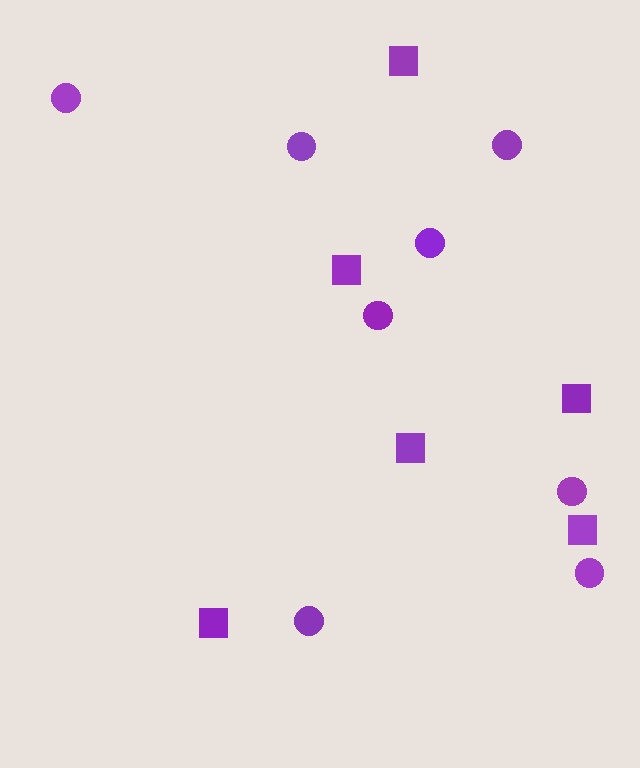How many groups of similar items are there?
There are 2 groups: one group of squares (6) and one group of circles (8).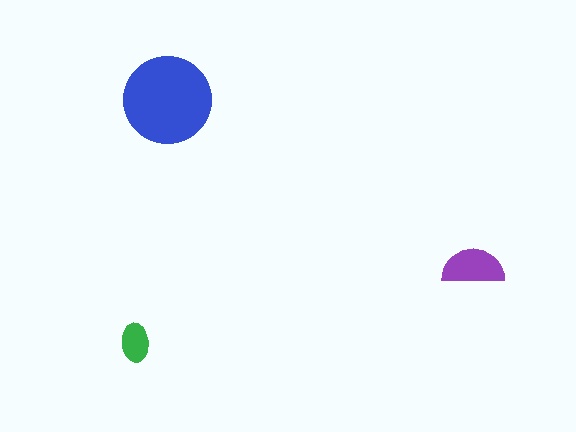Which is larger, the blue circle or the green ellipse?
The blue circle.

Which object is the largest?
The blue circle.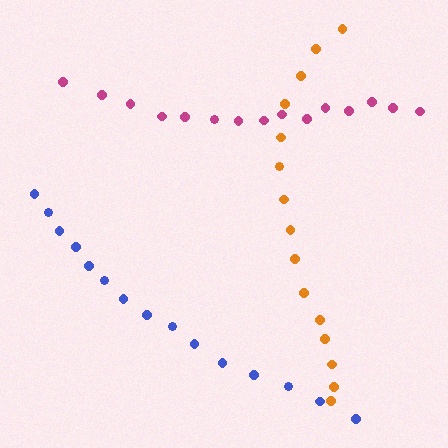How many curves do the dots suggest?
There are 3 distinct paths.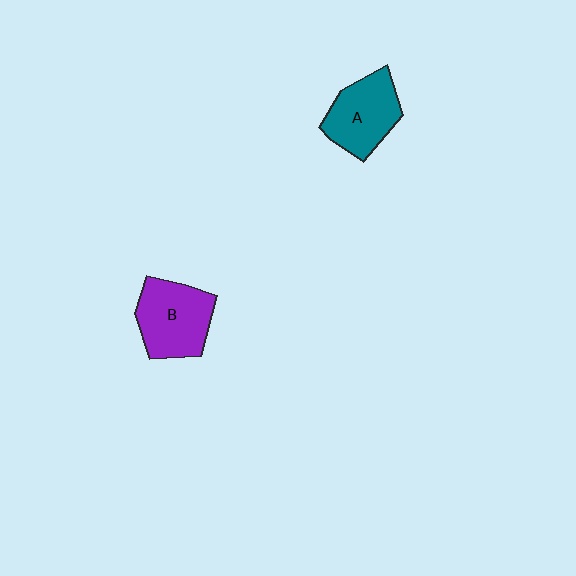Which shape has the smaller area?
Shape A (teal).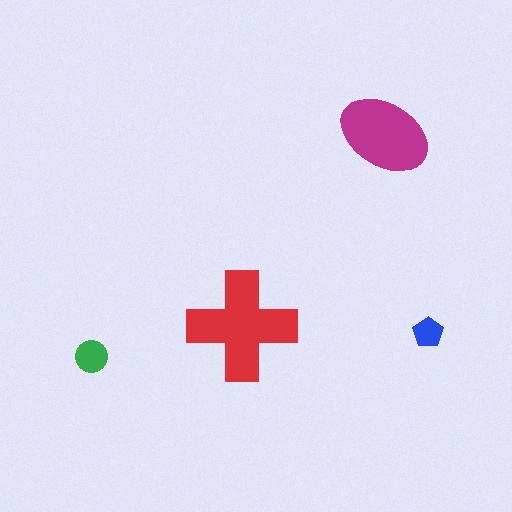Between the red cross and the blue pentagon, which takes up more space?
The red cross.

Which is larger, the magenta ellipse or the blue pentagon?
The magenta ellipse.